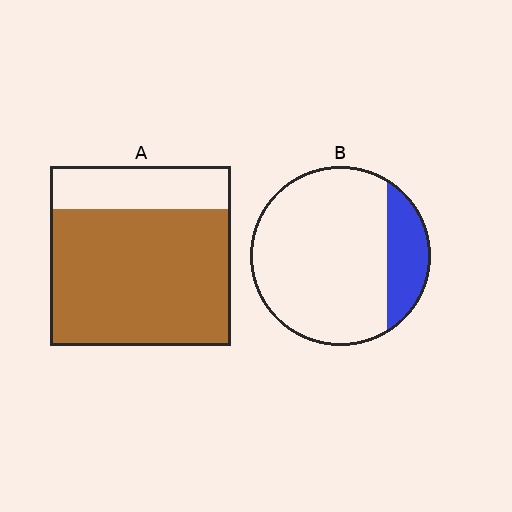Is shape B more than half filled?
No.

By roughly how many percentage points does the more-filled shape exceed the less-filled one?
By roughly 55 percentage points (A over B).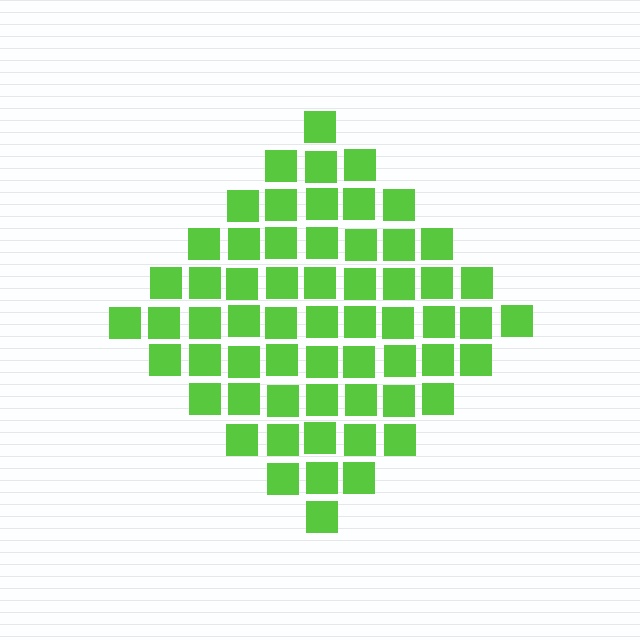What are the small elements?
The small elements are squares.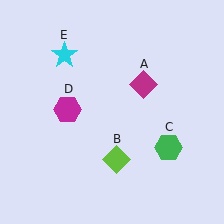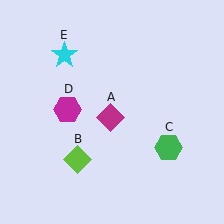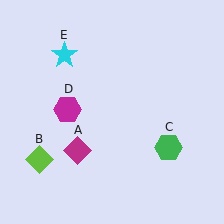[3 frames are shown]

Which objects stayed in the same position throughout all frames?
Green hexagon (object C) and magenta hexagon (object D) and cyan star (object E) remained stationary.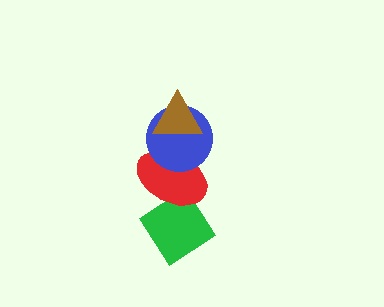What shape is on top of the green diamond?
The red ellipse is on top of the green diamond.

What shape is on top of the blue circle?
The brown triangle is on top of the blue circle.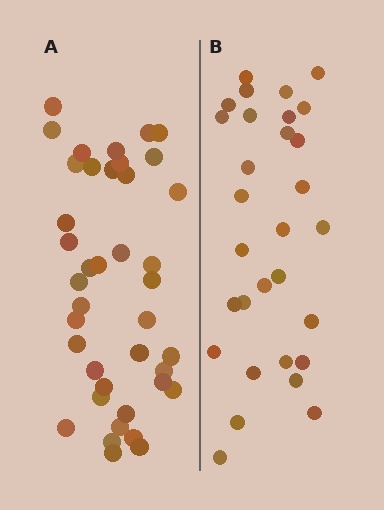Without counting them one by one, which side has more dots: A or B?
Region A (the left region) has more dots.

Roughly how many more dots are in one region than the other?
Region A has roughly 10 or so more dots than region B.